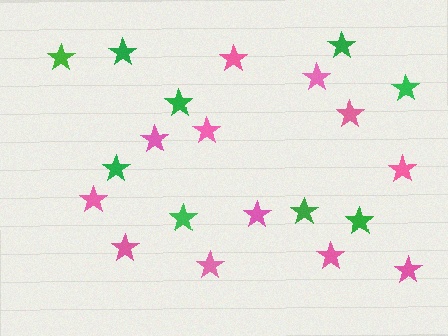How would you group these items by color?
There are 2 groups: one group of pink stars (12) and one group of green stars (9).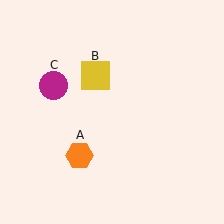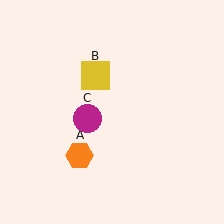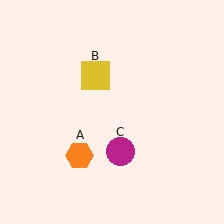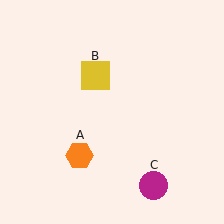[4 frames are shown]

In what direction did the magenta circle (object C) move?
The magenta circle (object C) moved down and to the right.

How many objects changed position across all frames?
1 object changed position: magenta circle (object C).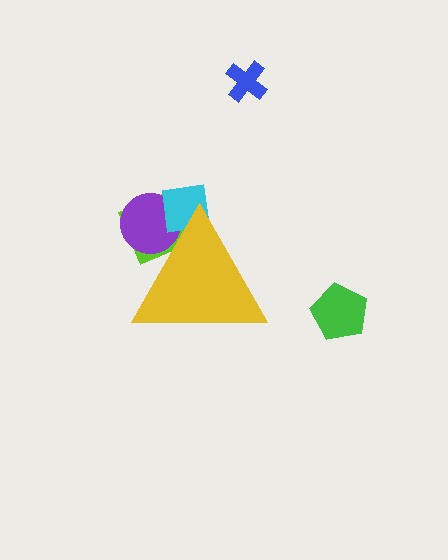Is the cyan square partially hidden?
Yes, the cyan square is partially hidden behind the yellow triangle.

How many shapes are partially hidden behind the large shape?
3 shapes are partially hidden.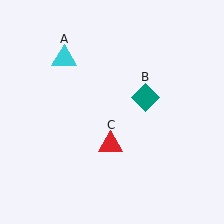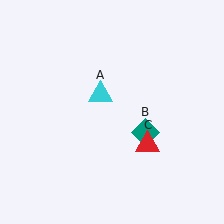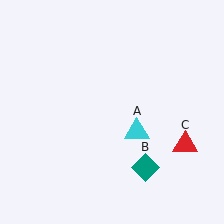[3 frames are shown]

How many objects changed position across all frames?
3 objects changed position: cyan triangle (object A), teal diamond (object B), red triangle (object C).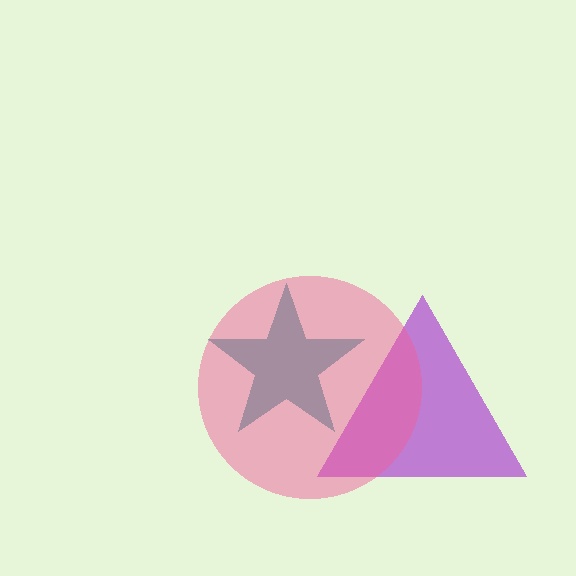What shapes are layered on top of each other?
The layered shapes are: a teal star, a purple triangle, a pink circle.